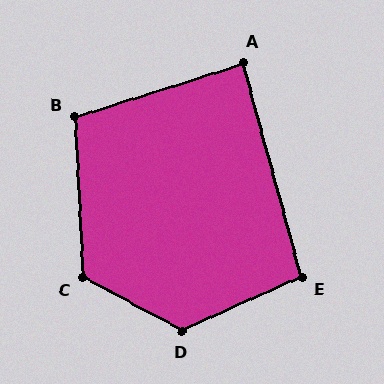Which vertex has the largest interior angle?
D, at approximately 128 degrees.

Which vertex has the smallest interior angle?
A, at approximately 88 degrees.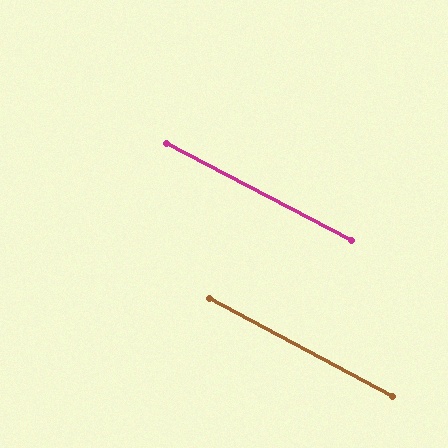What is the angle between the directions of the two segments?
Approximately 0 degrees.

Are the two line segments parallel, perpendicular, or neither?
Parallel — their directions differ by only 0.5°.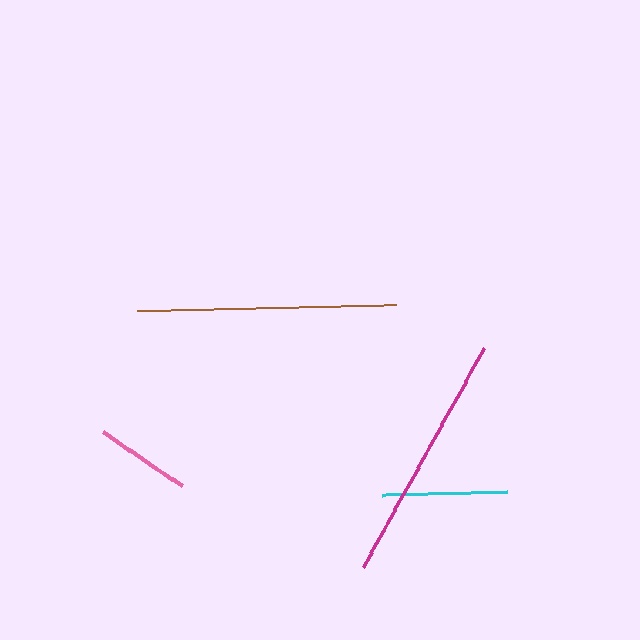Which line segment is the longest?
The brown line is the longest at approximately 259 pixels.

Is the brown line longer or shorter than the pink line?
The brown line is longer than the pink line.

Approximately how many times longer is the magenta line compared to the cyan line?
The magenta line is approximately 2.0 times the length of the cyan line.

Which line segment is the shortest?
The pink line is the shortest at approximately 96 pixels.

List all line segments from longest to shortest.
From longest to shortest: brown, magenta, cyan, pink.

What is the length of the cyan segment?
The cyan segment is approximately 125 pixels long.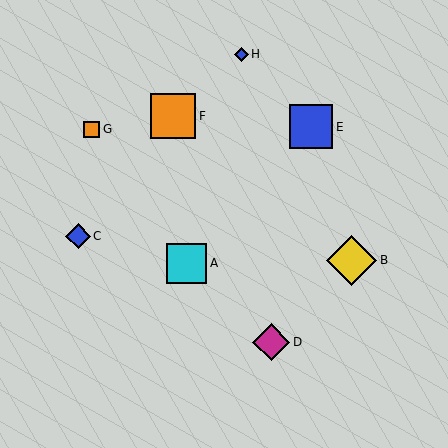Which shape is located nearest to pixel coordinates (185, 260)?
The cyan square (labeled A) at (187, 263) is nearest to that location.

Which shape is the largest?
The yellow diamond (labeled B) is the largest.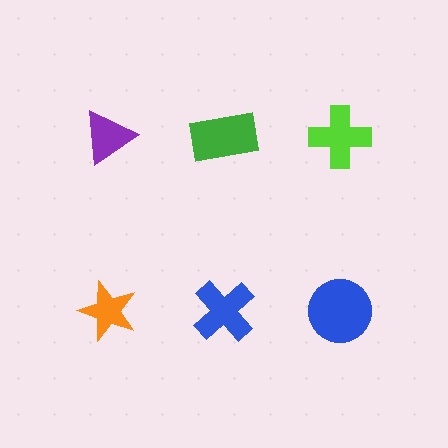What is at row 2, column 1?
An orange star.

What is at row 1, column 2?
A green rectangle.